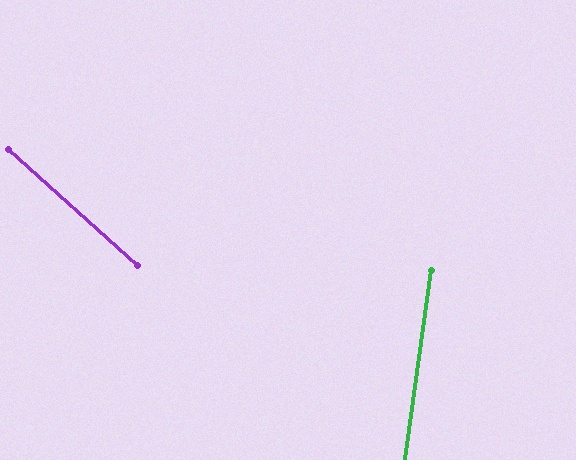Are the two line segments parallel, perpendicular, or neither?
Neither parallel nor perpendicular — they differ by about 56°.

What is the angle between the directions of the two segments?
Approximately 56 degrees.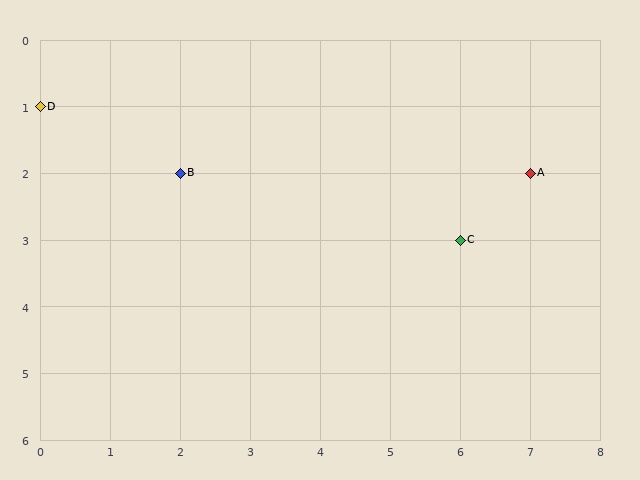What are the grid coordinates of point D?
Point D is at grid coordinates (0, 1).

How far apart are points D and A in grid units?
Points D and A are 7 columns and 1 row apart (about 7.1 grid units diagonally).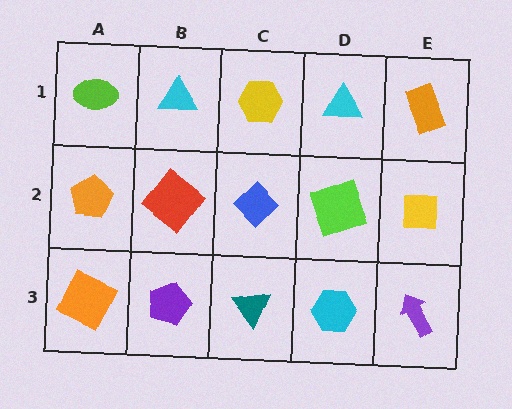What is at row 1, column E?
An orange rectangle.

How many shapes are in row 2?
5 shapes.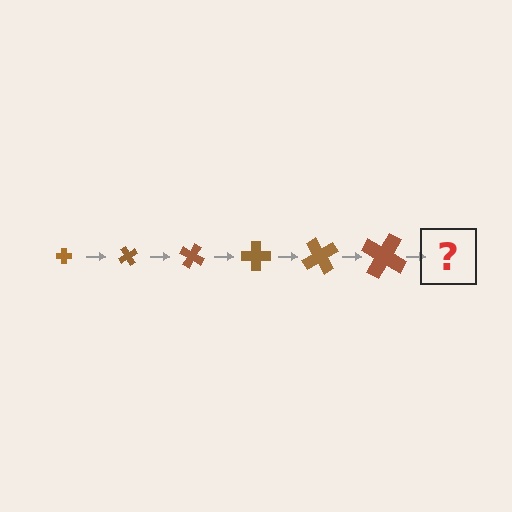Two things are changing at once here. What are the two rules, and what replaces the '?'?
The two rules are that the cross grows larger each step and it rotates 60 degrees each step. The '?' should be a cross, larger than the previous one and rotated 360 degrees from the start.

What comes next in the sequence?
The next element should be a cross, larger than the previous one and rotated 360 degrees from the start.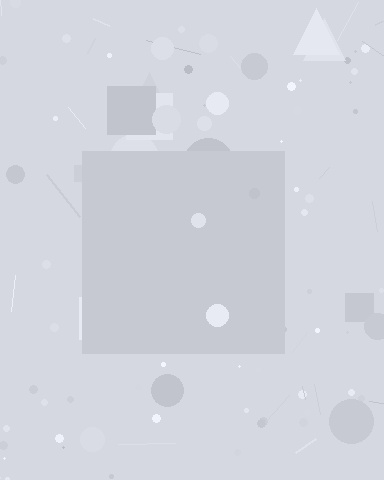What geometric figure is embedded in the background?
A square is embedded in the background.